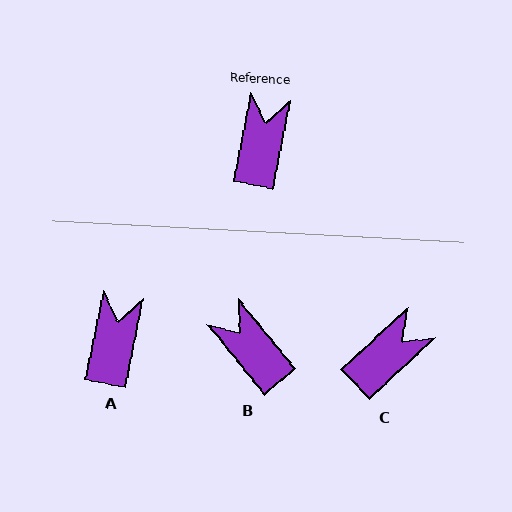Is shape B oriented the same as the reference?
No, it is off by about 51 degrees.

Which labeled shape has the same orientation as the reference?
A.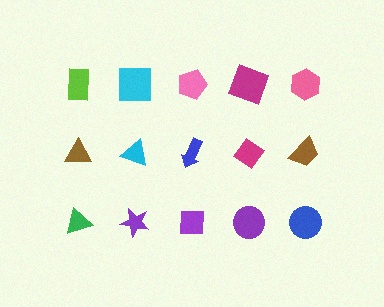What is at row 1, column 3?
A pink pentagon.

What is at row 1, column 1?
A lime rectangle.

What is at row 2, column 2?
A cyan triangle.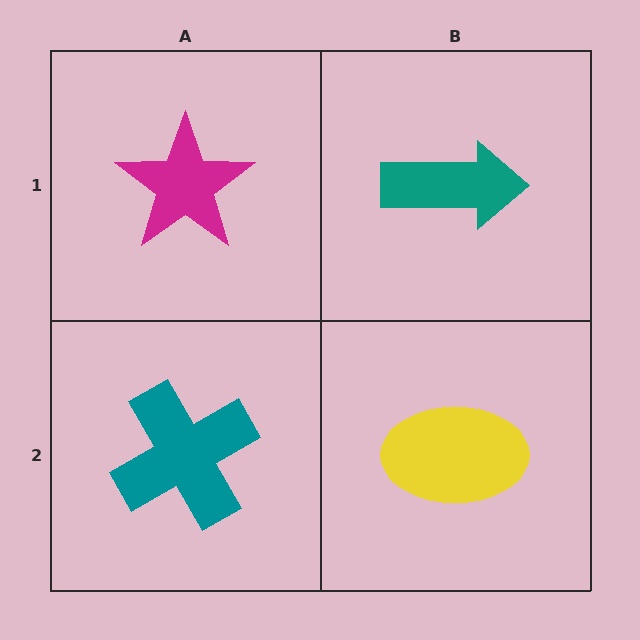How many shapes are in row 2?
2 shapes.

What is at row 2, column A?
A teal cross.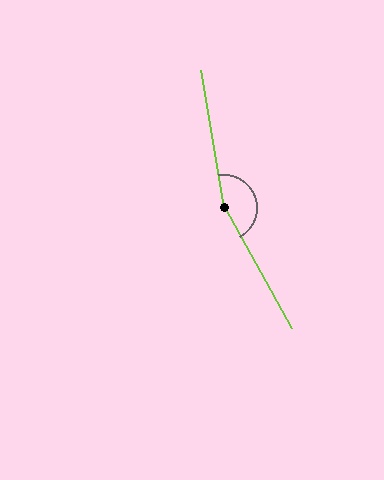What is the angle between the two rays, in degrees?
Approximately 160 degrees.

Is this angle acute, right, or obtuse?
It is obtuse.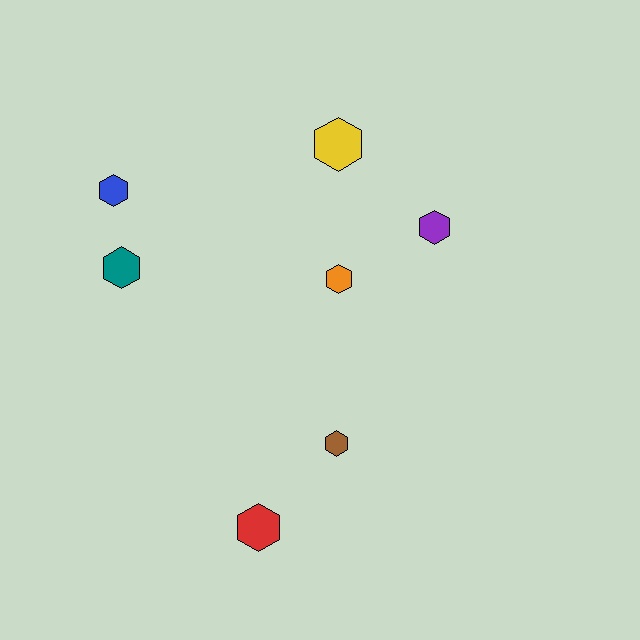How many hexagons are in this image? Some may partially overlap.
There are 7 hexagons.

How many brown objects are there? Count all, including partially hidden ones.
There is 1 brown object.